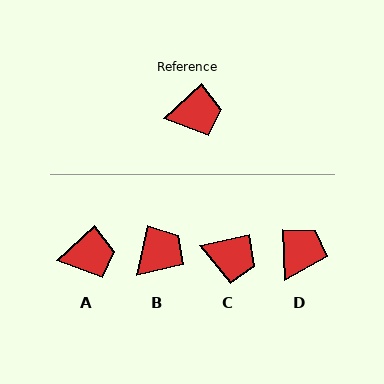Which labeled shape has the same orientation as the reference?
A.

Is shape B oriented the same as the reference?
No, it is off by about 35 degrees.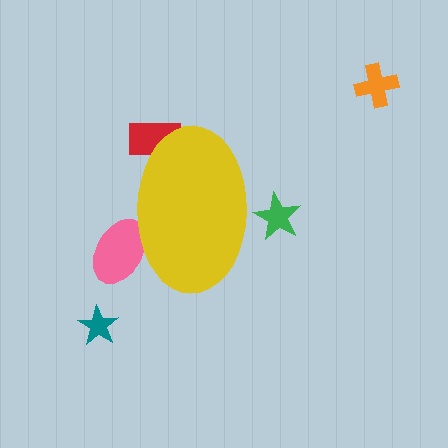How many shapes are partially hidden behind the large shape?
3 shapes are partially hidden.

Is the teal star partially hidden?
No, the teal star is fully visible.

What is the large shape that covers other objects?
A yellow ellipse.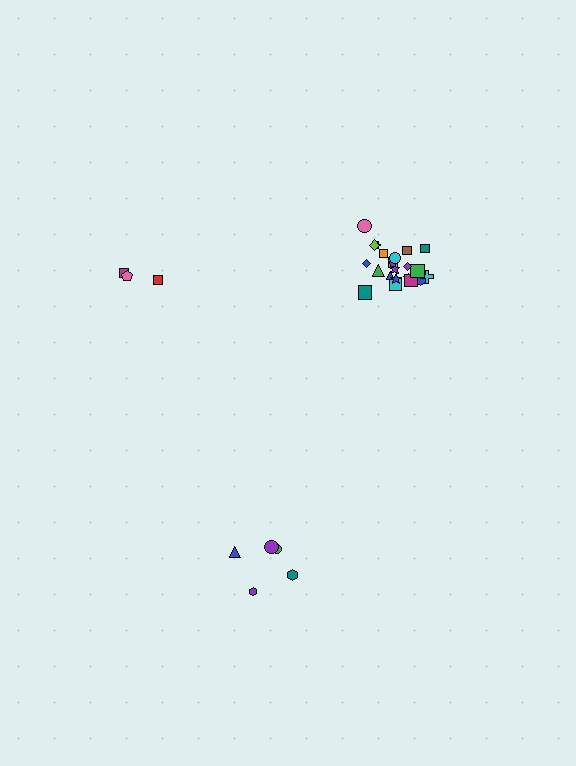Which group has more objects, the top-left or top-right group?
The top-right group.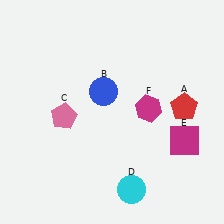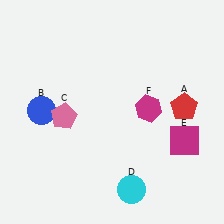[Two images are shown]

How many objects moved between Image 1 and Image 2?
1 object moved between the two images.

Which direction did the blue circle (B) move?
The blue circle (B) moved left.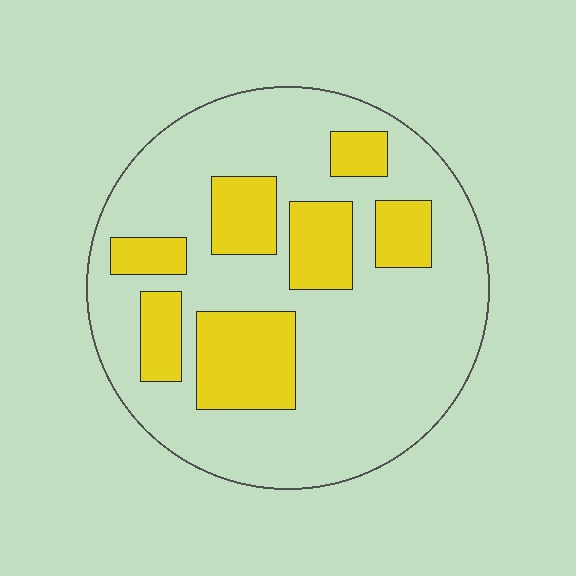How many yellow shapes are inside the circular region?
7.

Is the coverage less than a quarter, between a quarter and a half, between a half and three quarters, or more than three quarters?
Between a quarter and a half.